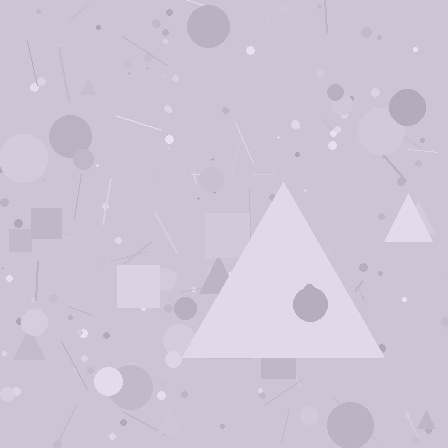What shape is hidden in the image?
A triangle is hidden in the image.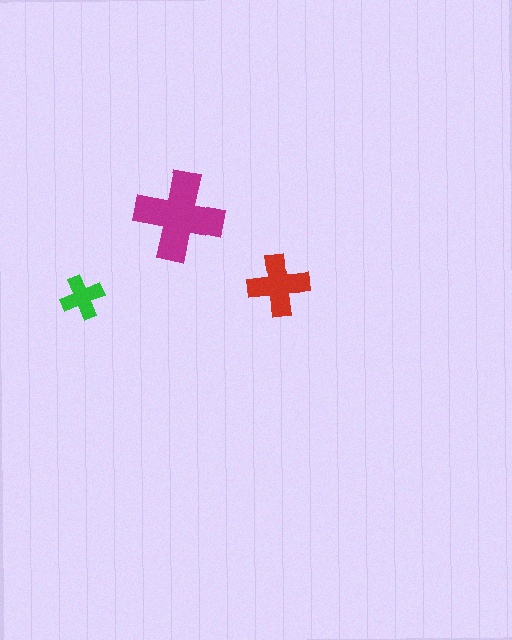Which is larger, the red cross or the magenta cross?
The magenta one.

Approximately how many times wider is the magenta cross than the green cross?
About 2 times wider.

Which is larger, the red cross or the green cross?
The red one.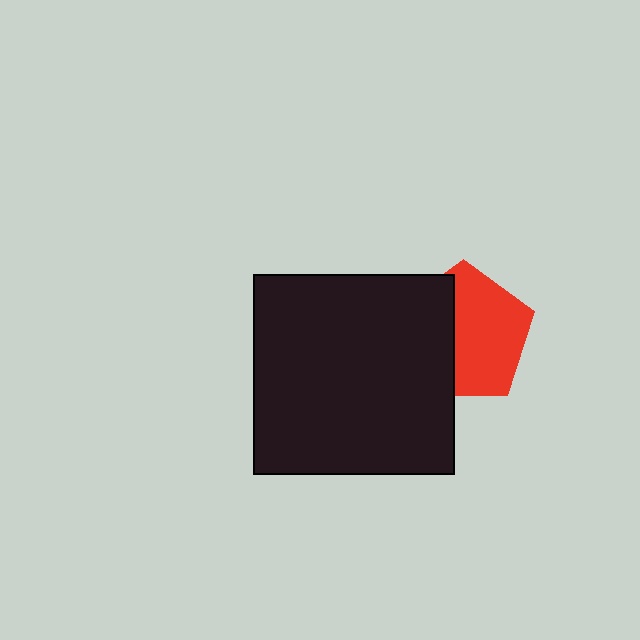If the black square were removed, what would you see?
You would see the complete red pentagon.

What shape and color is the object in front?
The object in front is a black square.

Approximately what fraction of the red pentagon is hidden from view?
Roughly 42% of the red pentagon is hidden behind the black square.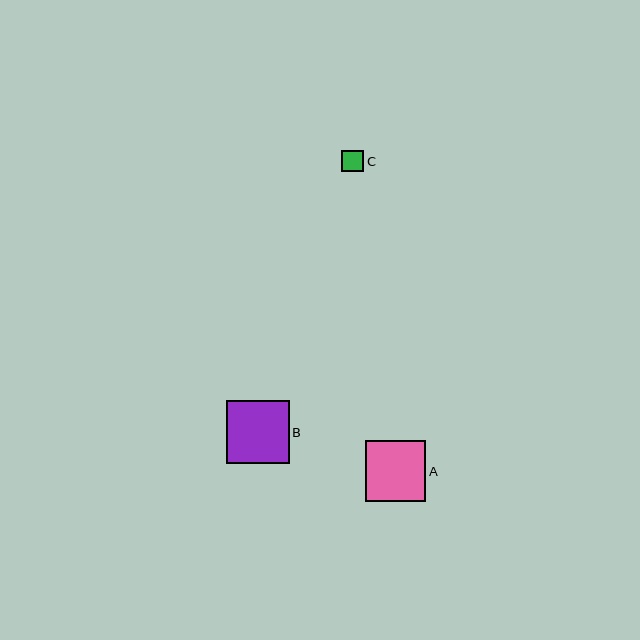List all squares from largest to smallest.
From largest to smallest: B, A, C.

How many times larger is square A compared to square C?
Square A is approximately 2.8 times the size of square C.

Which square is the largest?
Square B is the largest with a size of approximately 63 pixels.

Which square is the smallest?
Square C is the smallest with a size of approximately 22 pixels.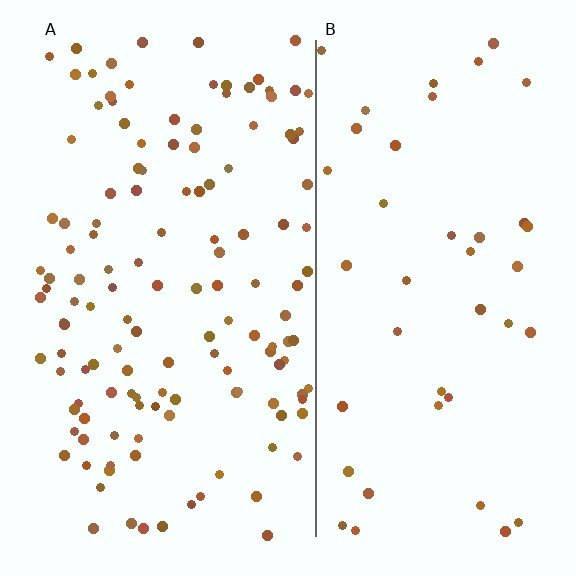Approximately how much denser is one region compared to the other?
Approximately 3.1× — region A over region B.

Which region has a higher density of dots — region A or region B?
A (the left).